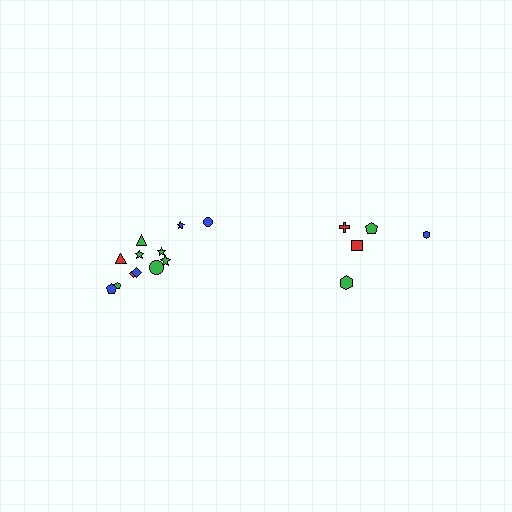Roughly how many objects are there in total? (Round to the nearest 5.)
Roughly 15 objects in total.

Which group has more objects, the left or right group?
The left group.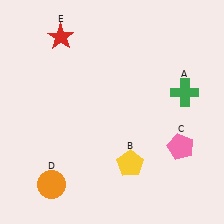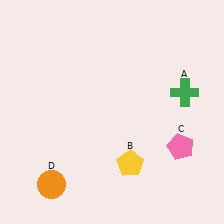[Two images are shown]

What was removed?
The red star (E) was removed in Image 2.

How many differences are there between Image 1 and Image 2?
There is 1 difference between the two images.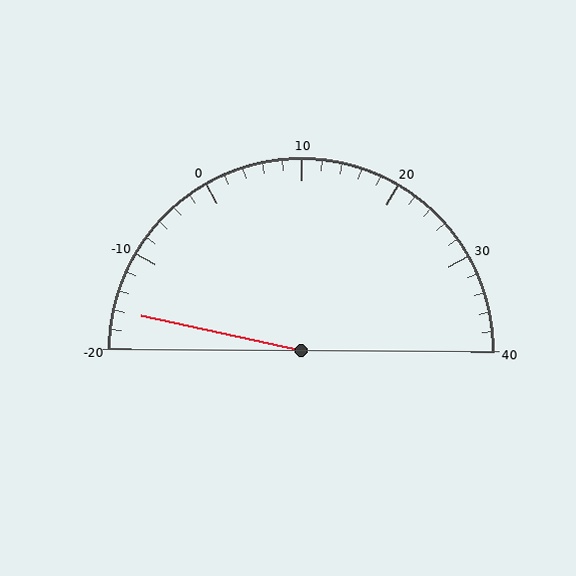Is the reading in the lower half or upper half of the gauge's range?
The reading is in the lower half of the range (-20 to 40).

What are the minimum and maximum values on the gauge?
The gauge ranges from -20 to 40.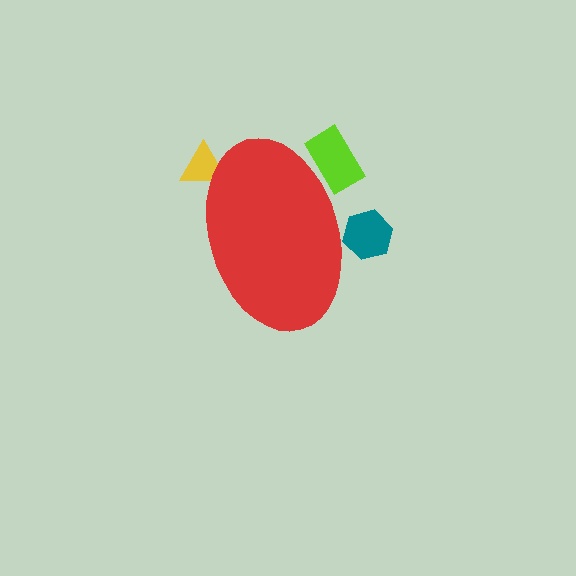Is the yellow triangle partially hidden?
Yes, the yellow triangle is partially hidden behind the red ellipse.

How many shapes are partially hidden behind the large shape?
3 shapes are partially hidden.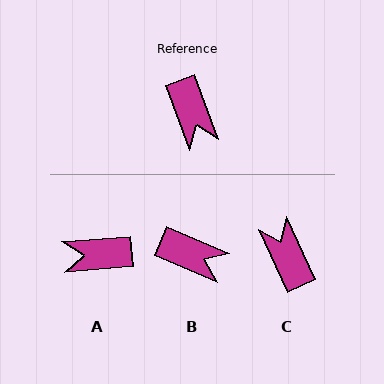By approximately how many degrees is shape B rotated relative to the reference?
Approximately 47 degrees counter-clockwise.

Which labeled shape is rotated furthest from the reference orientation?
C, about 175 degrees away.